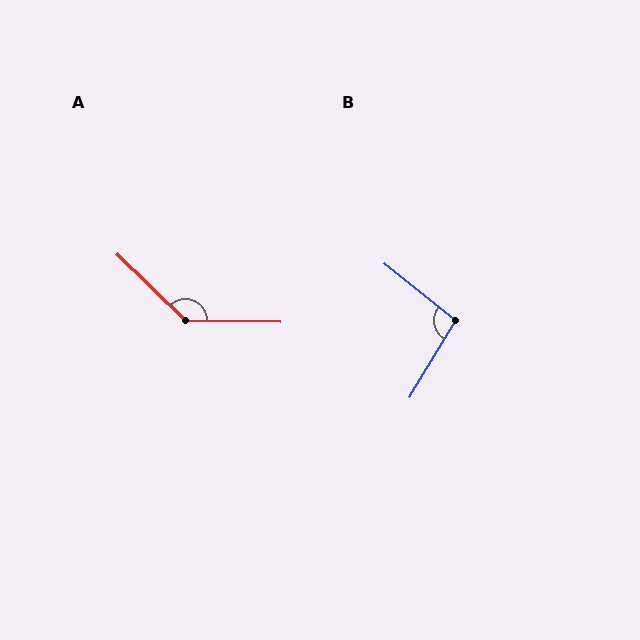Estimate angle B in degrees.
Approximately 97 degrees.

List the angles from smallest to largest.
B (97°), A (137°).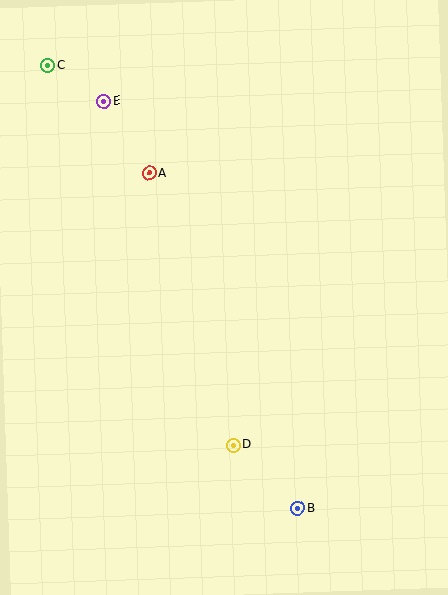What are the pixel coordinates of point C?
Point C is at (48, 65).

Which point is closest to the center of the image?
Point A at (149, 173) is closest to the center.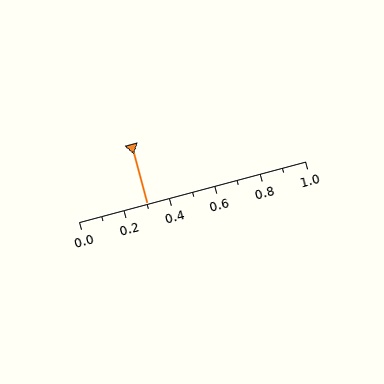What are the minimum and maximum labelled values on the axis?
The axis runs from 0.0 to 1.0.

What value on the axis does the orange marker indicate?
The marker indicates approximately 0.3.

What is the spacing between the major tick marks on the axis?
The major ticks are spaced 0.2 apart.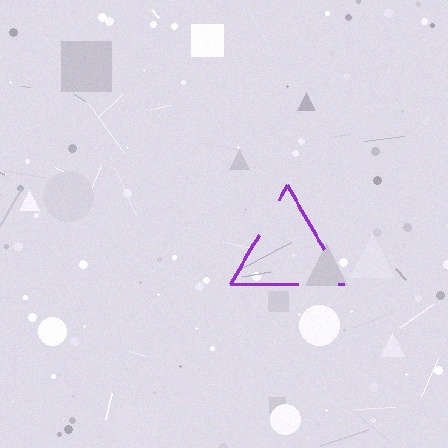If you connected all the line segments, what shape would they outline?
They would outline a triangle.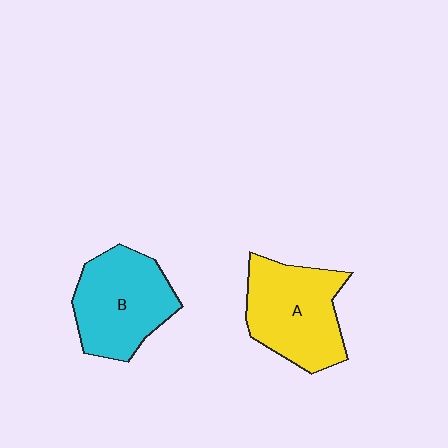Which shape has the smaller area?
Shape B (cyan).